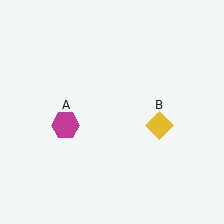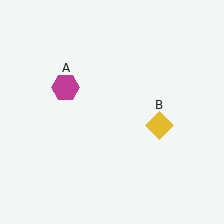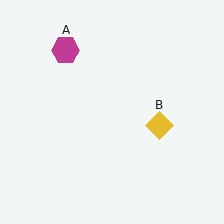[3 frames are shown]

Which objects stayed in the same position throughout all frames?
Yellow diamond (object B) remained stationary.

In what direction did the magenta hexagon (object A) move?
The magenta hexagon (object A) moved up.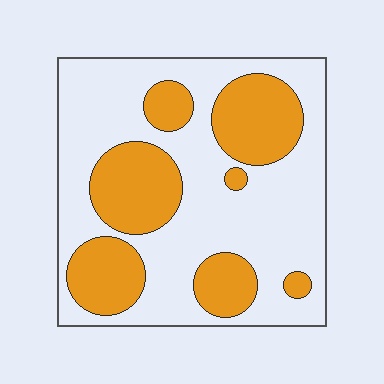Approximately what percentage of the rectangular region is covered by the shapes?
Approximately 35%.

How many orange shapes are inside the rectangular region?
7.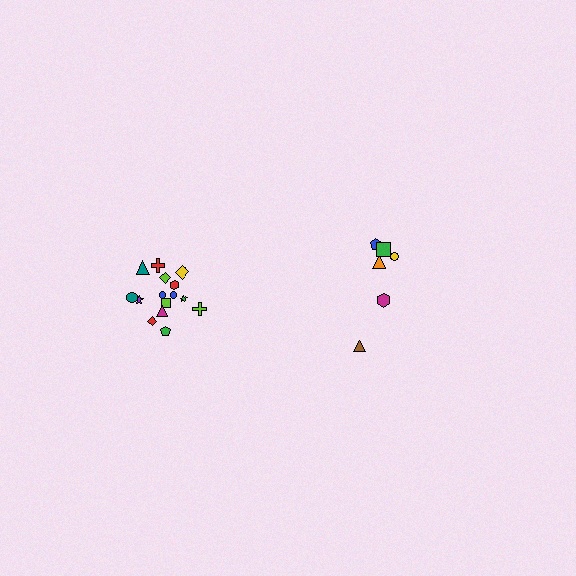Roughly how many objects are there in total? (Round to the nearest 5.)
Roughly 20 objects in total.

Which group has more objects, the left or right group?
The left group.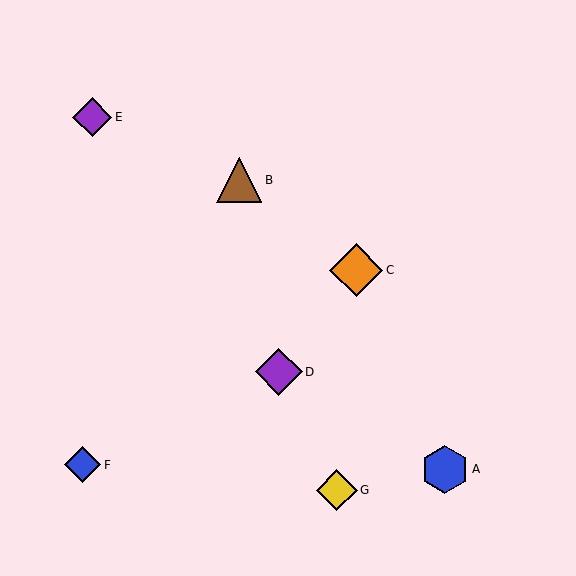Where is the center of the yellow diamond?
The center of the yellow diamond is at (337, 490).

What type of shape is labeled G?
Shape G is a yellow diamond.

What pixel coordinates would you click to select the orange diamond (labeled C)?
Click at (356, 270) to select the orange diamond C.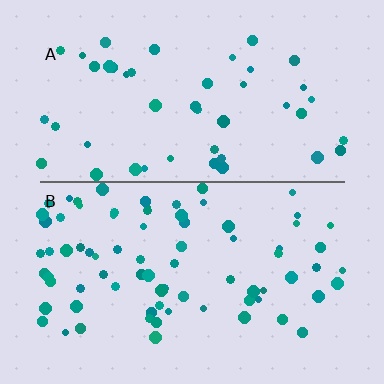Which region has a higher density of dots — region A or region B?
B (the bottom).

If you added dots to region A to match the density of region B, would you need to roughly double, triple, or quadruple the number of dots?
Approximately double.